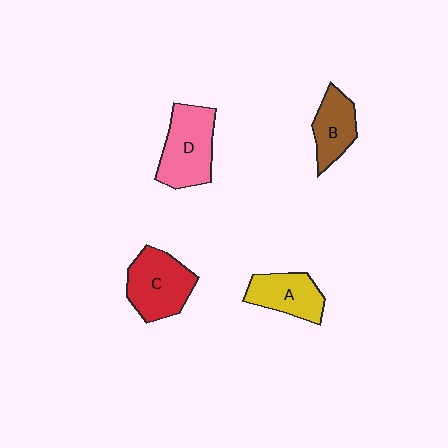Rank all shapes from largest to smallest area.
From largest to smallest: D (pink), C (red), A (yellow), B (brown).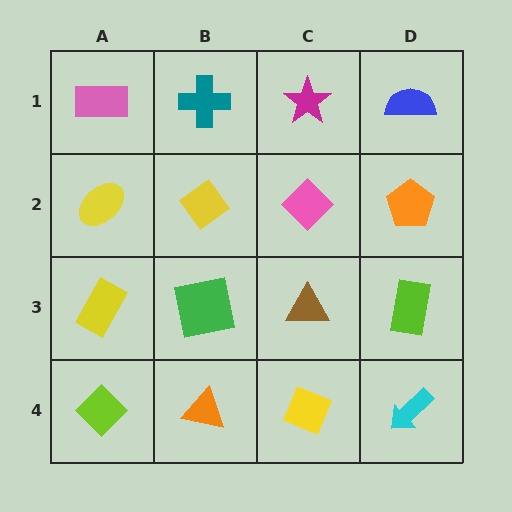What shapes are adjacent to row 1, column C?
A pink diamond (row 2, column C), a teal cross (row 1, column B), a blue semicircle (row 1, column D).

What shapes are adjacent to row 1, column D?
An orange pentagon (row 2, column D), a magenta star (row 1, column C).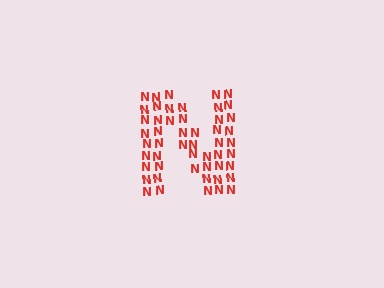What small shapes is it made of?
It is made of small letter N's.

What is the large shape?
The large shape is the letter N.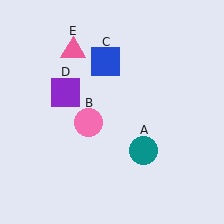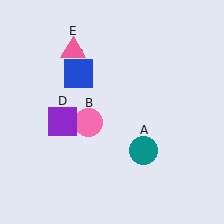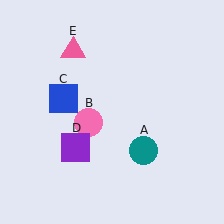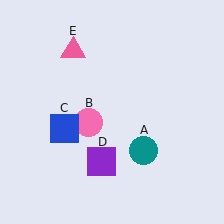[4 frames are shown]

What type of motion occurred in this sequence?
The blue square (object C), purple square (object D) rotated counterclockwise around the center of the scene.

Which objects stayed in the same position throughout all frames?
Teal circle (object A) and pink circle (object B) and pink triangle (object E) remained stationary.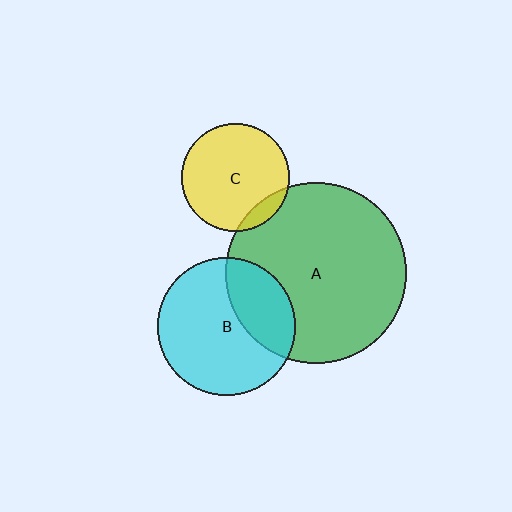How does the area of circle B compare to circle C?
Approximately 1.6 times.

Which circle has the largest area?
Circle A (green).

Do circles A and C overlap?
Yes.